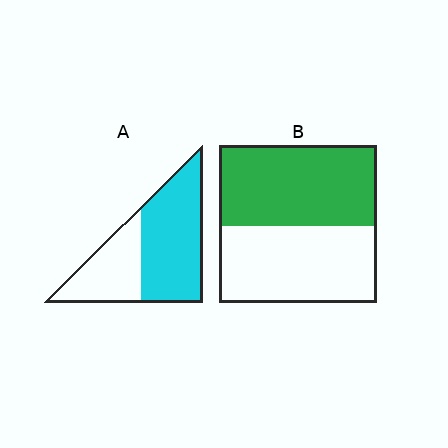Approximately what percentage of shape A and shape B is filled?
A is approximately 65% and B is approximately 50%.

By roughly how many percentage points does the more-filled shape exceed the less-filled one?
By roughly 10 percentage points (A over B).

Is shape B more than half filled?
Roughly half.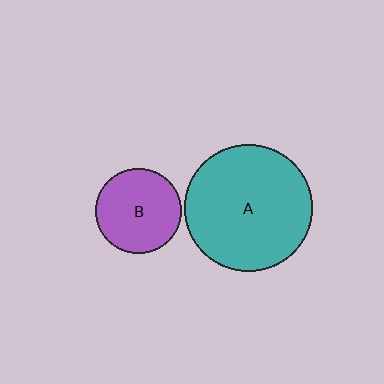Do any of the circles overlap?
No, none of the circles overlap.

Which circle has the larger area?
Circle A (teal).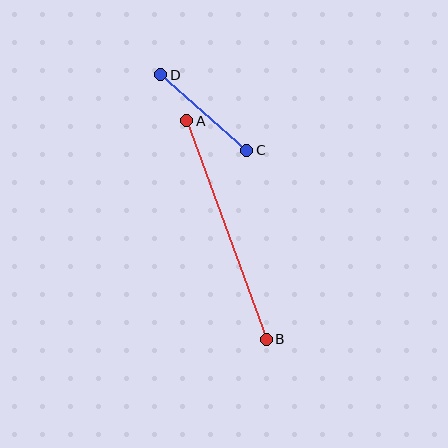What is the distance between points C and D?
The distance is approximately 114 pixels.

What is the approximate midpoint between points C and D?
The midpoint is at approximately (204, 112) pixels.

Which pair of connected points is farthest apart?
Points A and B are farthest apart.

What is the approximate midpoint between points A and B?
The midpoint is at approximately (227, 230) pixels.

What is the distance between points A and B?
The distance is approximately 232 pixels.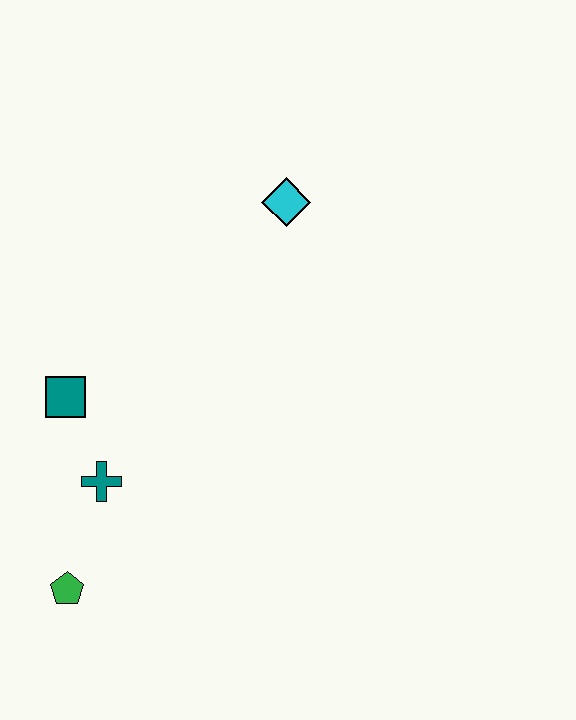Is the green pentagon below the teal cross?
Yes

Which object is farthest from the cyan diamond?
The green pentagon is farthest from the cyan diamond.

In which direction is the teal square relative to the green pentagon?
The teal square is above the green pentagon.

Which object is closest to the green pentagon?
The teal cross is closest to the green pentagon.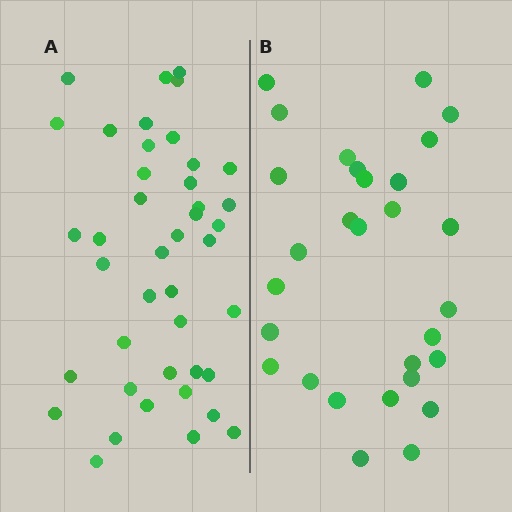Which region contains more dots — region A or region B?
Region A (the left region) has more dots.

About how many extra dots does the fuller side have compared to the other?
Region A has approximately 15 more dots than region B.